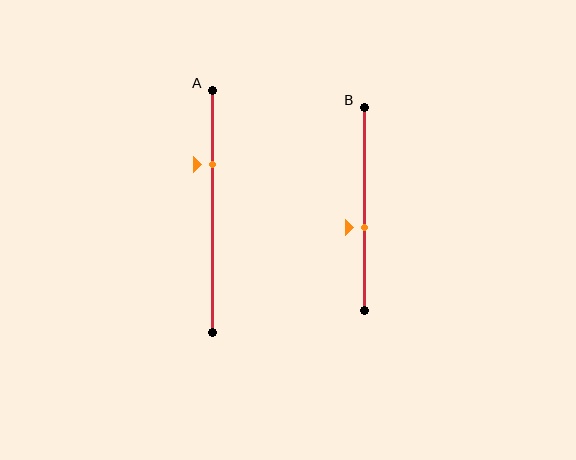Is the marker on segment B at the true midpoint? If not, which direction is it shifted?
No, the marker on segment B is shifted downward by about 9% of the segment length.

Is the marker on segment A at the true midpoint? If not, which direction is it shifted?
No, the marker on segment A is shifted upward by about 20% of the segment length.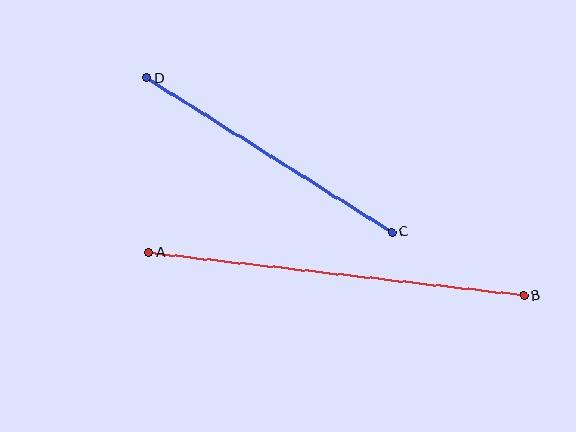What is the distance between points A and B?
The distance is approximately 378 pixels.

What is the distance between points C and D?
The distance is approximately 289 pixels.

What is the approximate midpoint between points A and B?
The midpoint is at approximately (336, 274) pixels.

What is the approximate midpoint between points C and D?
The midpoint is at approximately (269, 155) pixels.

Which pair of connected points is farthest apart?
Points A and B are farthest apart.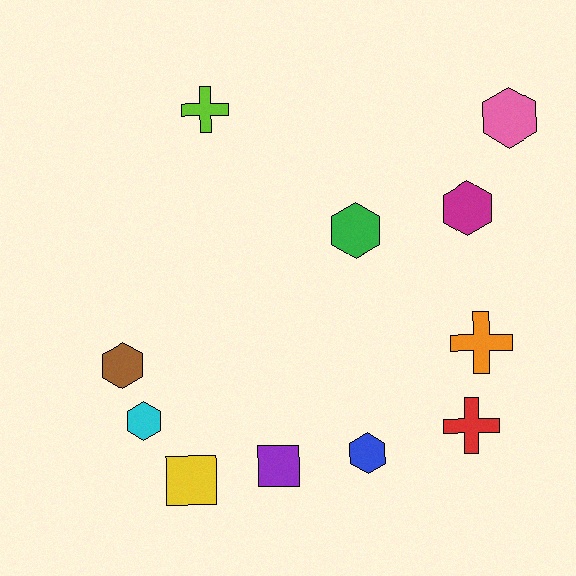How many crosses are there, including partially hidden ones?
There are 3 crosses.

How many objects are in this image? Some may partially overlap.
There are 11 objects.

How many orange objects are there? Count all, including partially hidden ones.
There is 1 orange object.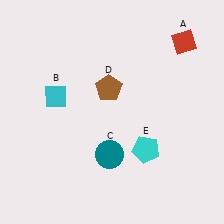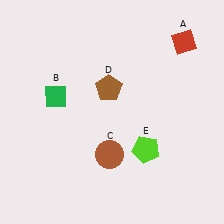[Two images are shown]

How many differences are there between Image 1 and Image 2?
There are 3 differences between the two images.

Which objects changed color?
B changed from cyan to green. C changed from teal to brown. E changed from cyan to lime.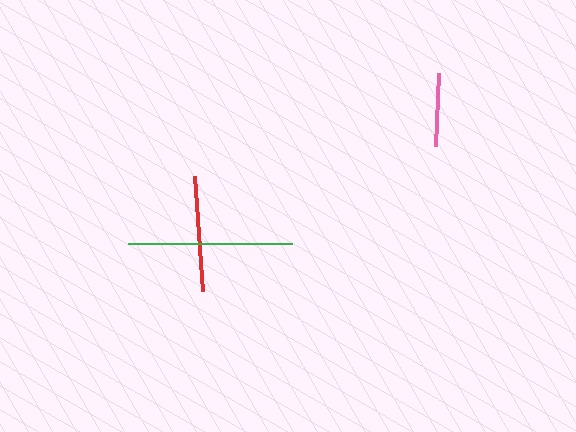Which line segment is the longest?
The green line is the longest at approximately 165 pixels.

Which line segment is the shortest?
The pink line is the shortest at approximately 74 pixels.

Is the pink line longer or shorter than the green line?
The green line is longer than the pink line.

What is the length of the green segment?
The green segment is approximately 165 pixels long.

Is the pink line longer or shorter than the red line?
The red line is longer than the pink line.